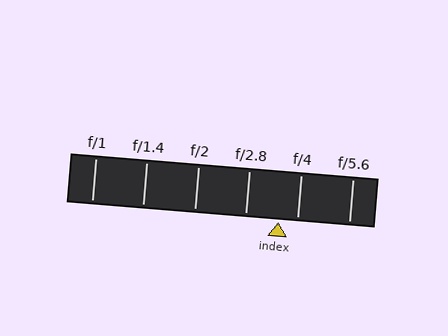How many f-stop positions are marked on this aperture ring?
There are 6 f-stop positions marked.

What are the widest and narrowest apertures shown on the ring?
The widest aperture shown is f/1 and the narrowest is f/5.6.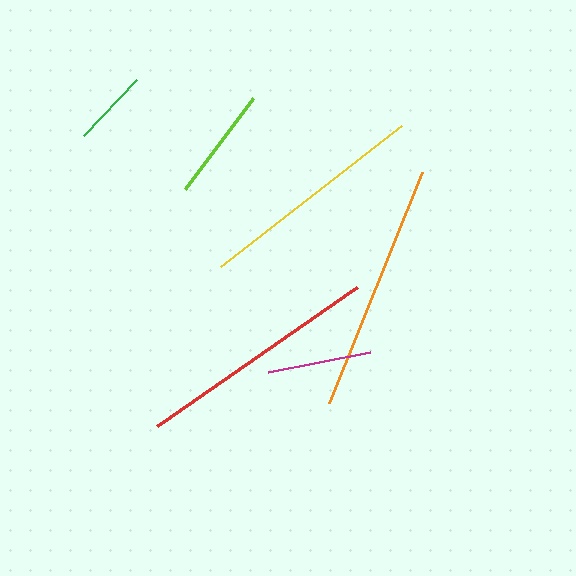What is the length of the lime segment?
The lime segment is approximately 114 pixels long.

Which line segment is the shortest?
The green line is the shortest at approximately 77 pixels.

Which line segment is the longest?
The orange line is the longest at approximately 250 pixels.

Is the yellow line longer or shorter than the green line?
The yellow line is longer than the green line.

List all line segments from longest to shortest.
From longest to shortest: orange, red, yellow, lime, magenta, green.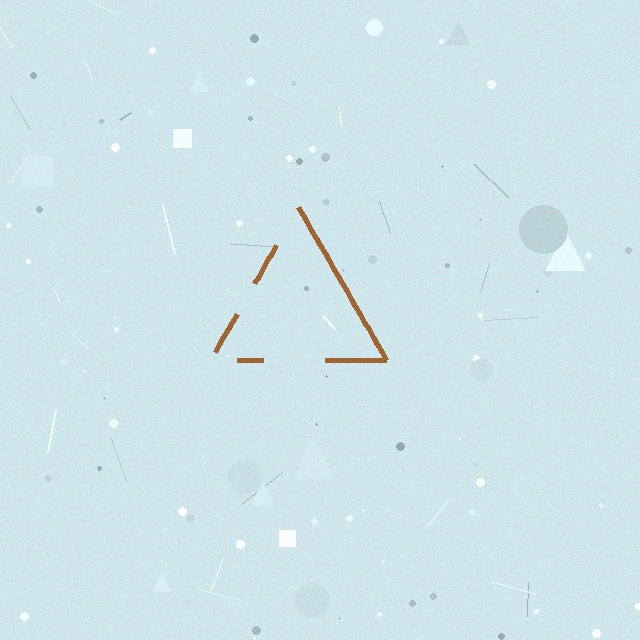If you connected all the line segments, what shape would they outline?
They would outline a triangle.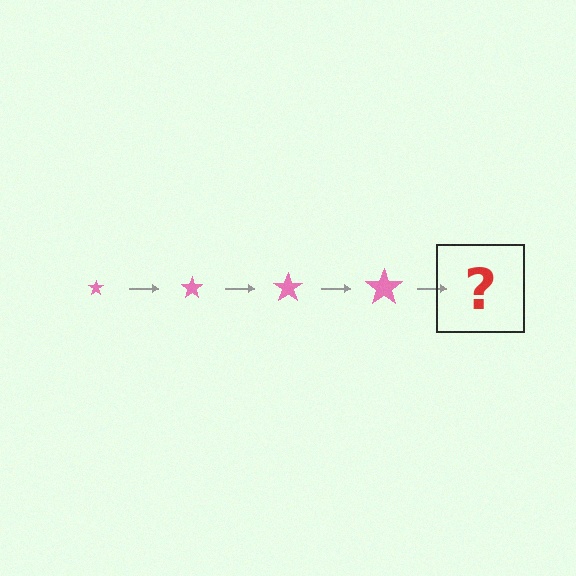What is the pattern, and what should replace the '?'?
The pattern is that the star gets progressively larger each step. The '?' should be a pink star, larger than the previous one.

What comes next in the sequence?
The next element should be a pink star, larger than the previous one.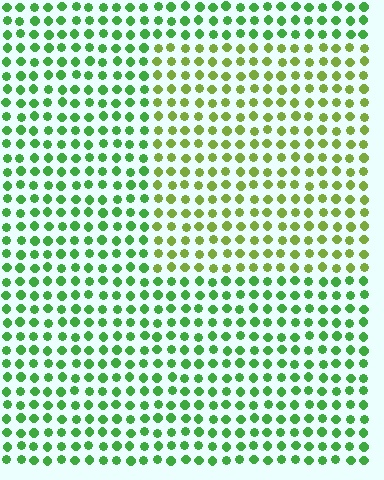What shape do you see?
I see a rectangle.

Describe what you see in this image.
The image is filled with small green elements in a uniform arrangement. A rectangle-shaped region is visible where the elements are tinted to a slightly different hue, forming a subtle color boundary.